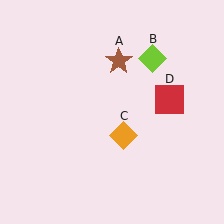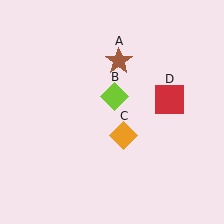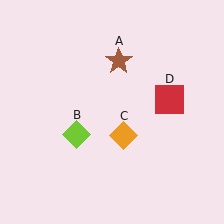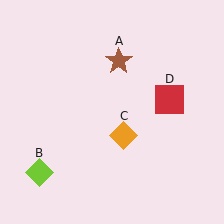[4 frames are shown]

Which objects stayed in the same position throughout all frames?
Brown star (object A) and orange diamond (object C) and red square (object D) remained stationary.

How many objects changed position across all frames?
1 object changed position: lime diamond (object B).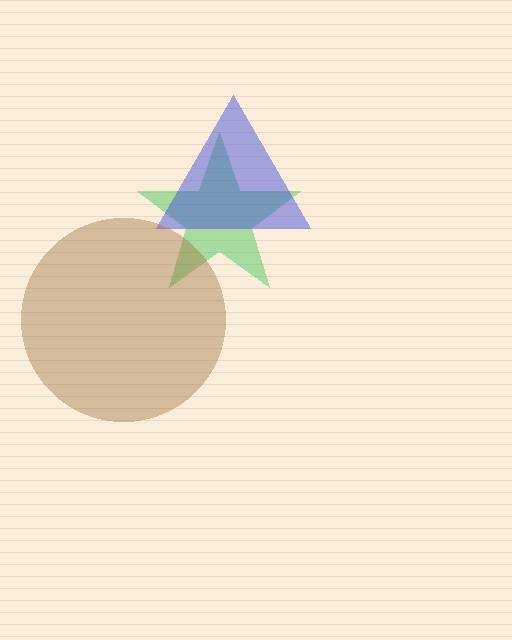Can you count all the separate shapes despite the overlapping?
Yes, there are 3 separate shapes.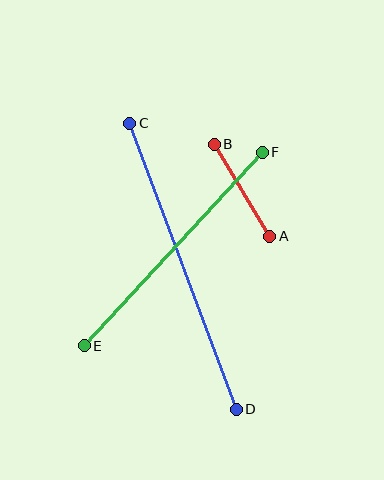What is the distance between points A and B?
The distance is approximately 107 pixels.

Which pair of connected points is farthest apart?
Points C and D are farthest apart.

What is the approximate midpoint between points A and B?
The midpoint is at approximately (242, 190) pixels.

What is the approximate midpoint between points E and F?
The midpoint is at approximately (173, 249) pixels.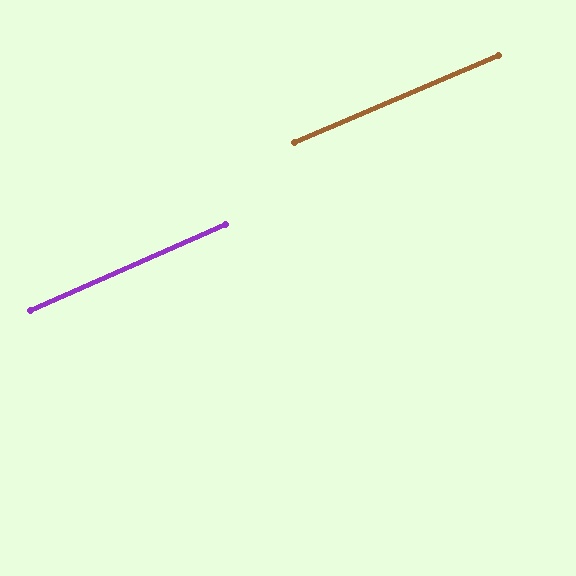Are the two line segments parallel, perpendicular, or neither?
Parallel — their directions differ by only 0.8°.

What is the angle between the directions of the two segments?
Approximately 1 degree.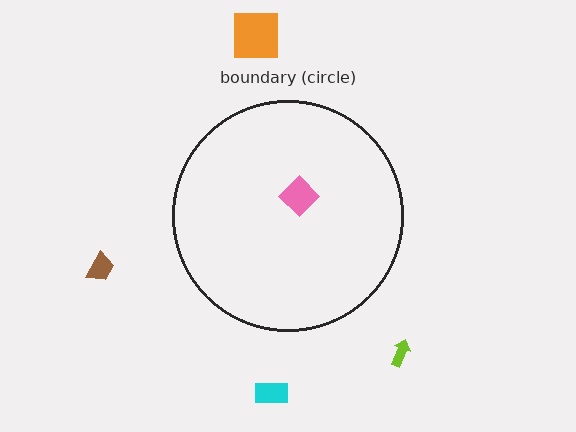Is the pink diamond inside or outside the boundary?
Inside.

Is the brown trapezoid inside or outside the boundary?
Outside.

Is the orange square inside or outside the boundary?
Outside.